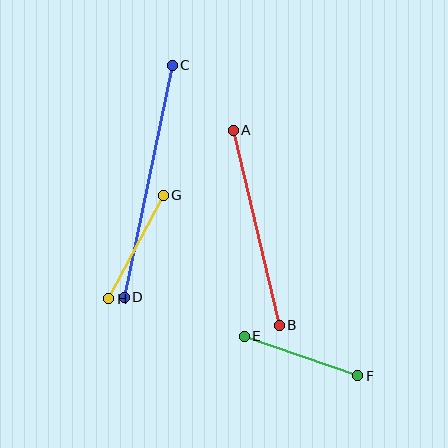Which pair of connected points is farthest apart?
Points C and D are farthest apart.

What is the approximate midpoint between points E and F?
The midpoint is at approximately (301, 356) pixels.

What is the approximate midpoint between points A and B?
The midpoint is at approximately (256, 228) pixels.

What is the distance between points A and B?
The distance is approximately 200 pixels.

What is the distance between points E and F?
The distance is approximately 120 pixels.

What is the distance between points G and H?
The distance is approximately 117 pixels.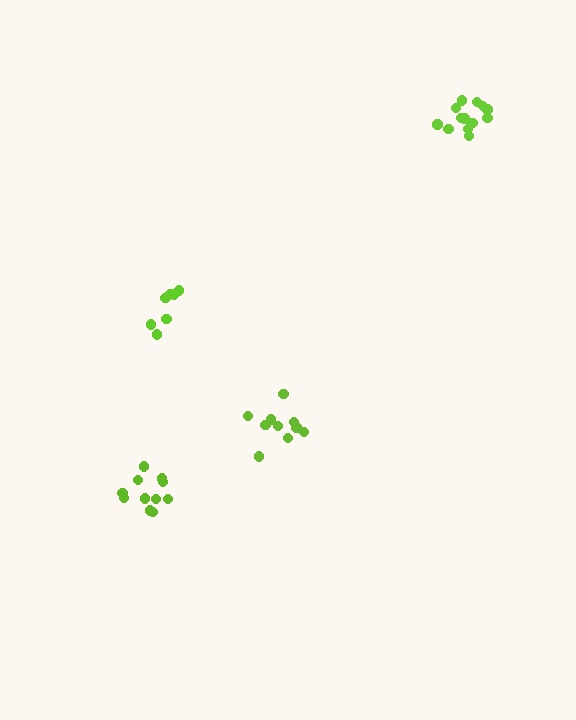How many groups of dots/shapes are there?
There are 4 groups.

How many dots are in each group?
Group 1: 10 dots, Group 2: 11 dots, Group 3: 7 dots, Group 4: 13 dots (41 total).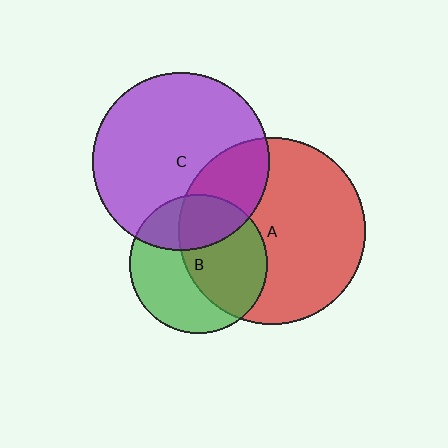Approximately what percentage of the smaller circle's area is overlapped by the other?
Approximately 55%.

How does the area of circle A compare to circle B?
Approximately 1.8 times.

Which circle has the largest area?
Circle A (red).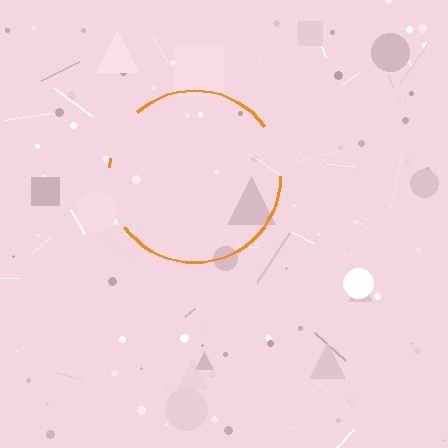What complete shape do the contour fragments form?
The contour fragments form a circle.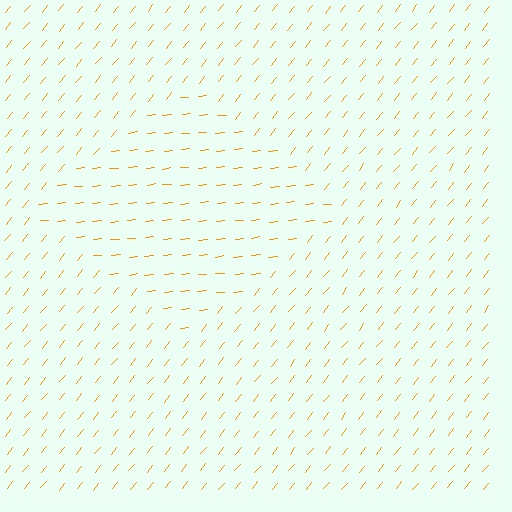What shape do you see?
I see a diamond.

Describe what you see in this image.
The image is filled with small orange line segments. A diamond region in the image has lines oriented differently from the surrounding lines, creating a visible texture boundary.